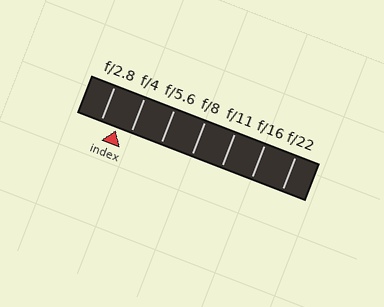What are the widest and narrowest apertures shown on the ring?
The widest aperture shown is f/2.8 and the narrowest is f/22.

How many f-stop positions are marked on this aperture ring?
There are 7 f-stop positions marked.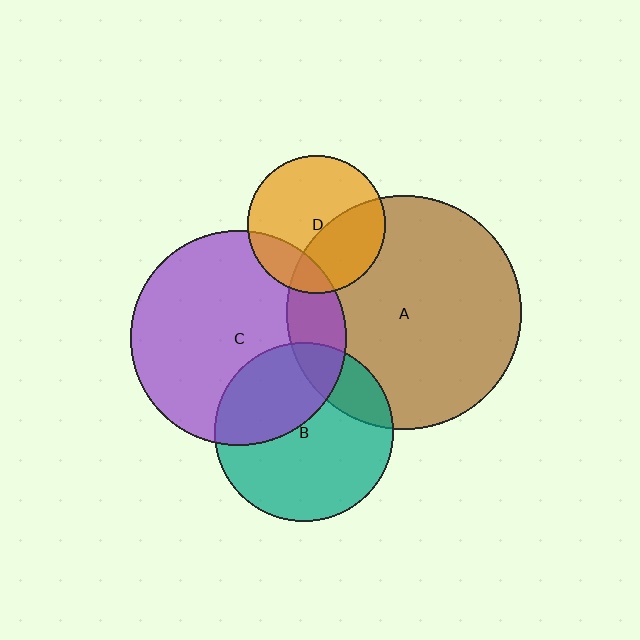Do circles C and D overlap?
Yes.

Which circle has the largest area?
Circle A (brown).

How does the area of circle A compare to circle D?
Approximately 2.9 times.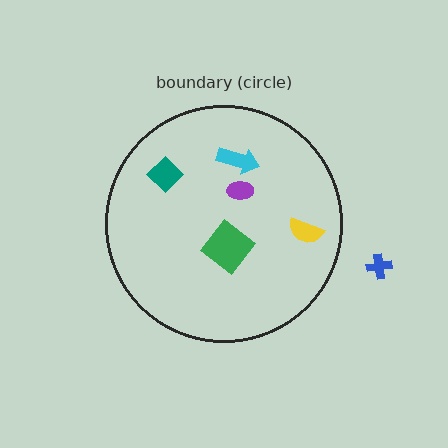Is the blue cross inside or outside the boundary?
Outside.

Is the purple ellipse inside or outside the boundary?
Inside.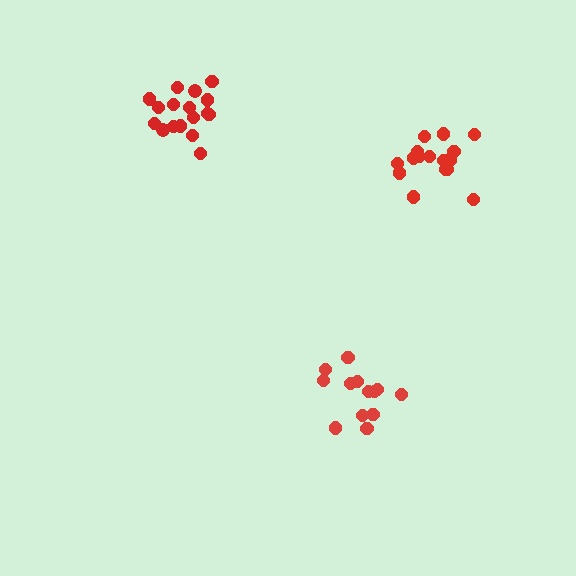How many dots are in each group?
Group 1: 17 dots, Group 2: 13 dots, Group 3: 17 dots (47 total).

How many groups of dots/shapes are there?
There are 3 groups.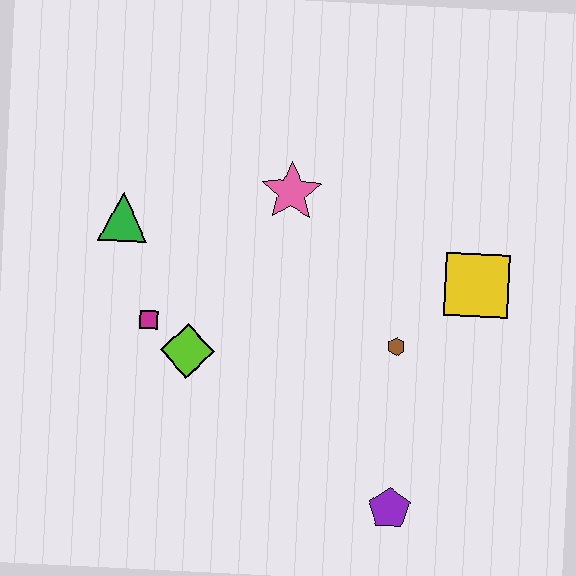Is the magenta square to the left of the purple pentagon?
Yes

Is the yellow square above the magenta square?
Yes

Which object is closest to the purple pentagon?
The brown hexagon is closest to the purple pentagon.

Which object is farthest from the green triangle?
The purple pentagon is farthest from the green triangle.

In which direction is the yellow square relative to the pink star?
The yellow square is to the right of the pink star.